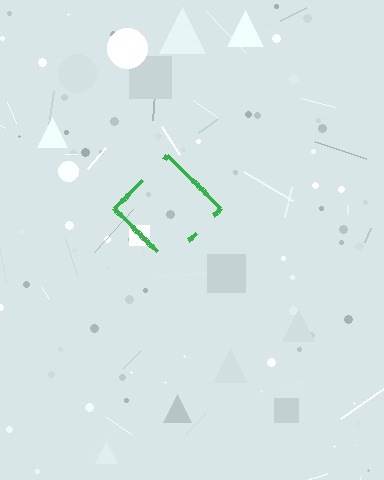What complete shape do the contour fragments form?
The contour fragments form a diamond.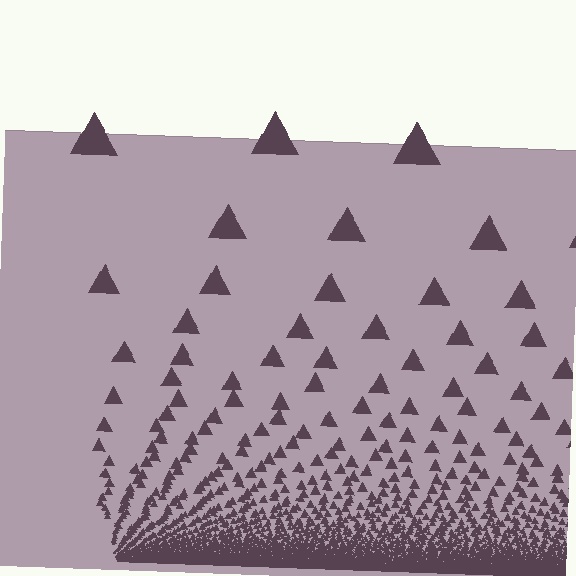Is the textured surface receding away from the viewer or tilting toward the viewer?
The surface appears to tilt toward the viewer. Texture elements get larger and sparser toward the top.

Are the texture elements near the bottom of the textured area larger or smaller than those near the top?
Smaller. The gradient is inverted — elements near the bottom are smaller and denser.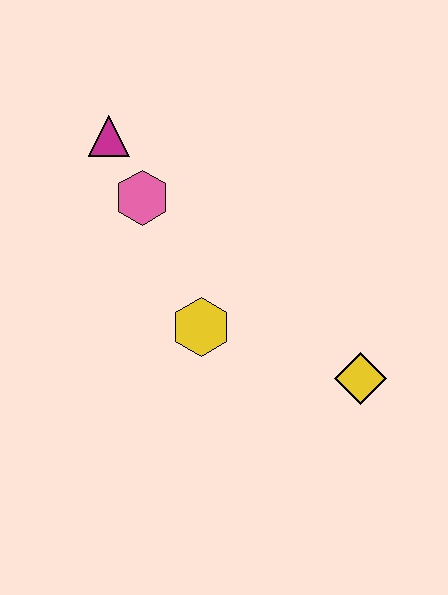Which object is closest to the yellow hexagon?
The pink hexagon is closest to the yellow hexagon.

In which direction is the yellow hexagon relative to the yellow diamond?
The yellow hexagon is to the left of the yellow diamond.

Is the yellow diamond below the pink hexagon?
Yes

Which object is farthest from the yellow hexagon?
The magenta triangle is farthest from the yellow hexagon.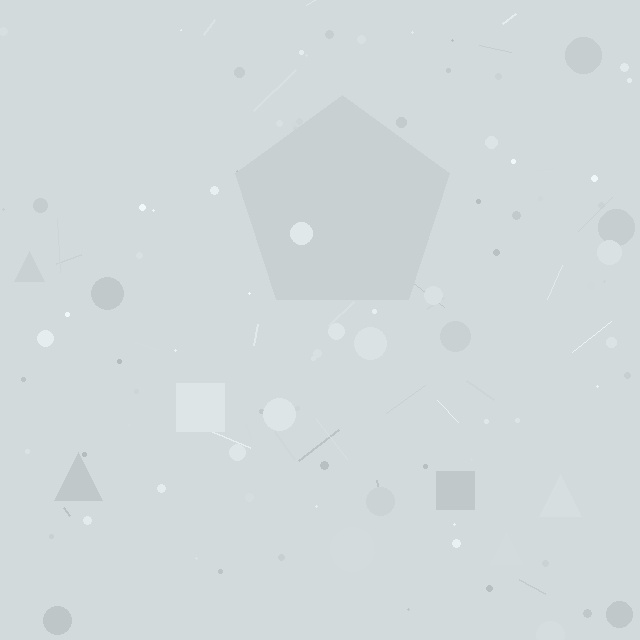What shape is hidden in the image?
A pentagon is hidden in the image.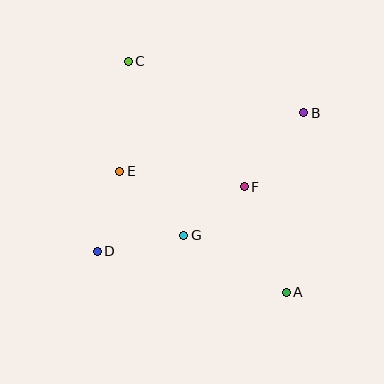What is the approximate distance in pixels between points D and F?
The distance between D and F is approximately 161 pixels.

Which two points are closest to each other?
Points F and G are closest to each other.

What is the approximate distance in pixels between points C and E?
The distance between C and E is approximately 111 pixels.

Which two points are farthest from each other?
Points A and C are farthest from each other.